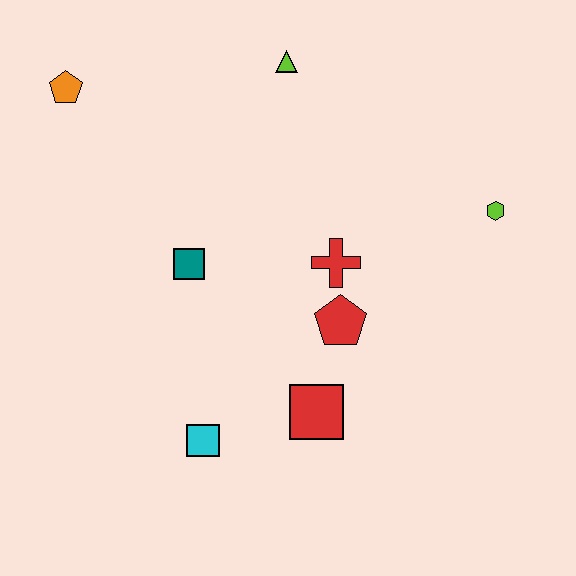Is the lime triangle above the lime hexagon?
Yes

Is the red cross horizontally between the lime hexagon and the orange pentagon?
Yes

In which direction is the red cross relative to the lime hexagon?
The red cross is to the left of the lime hexagon.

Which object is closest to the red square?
The red pentagon is closest to the red square.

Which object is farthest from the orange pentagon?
The lime hexagon is farthest from the orange pentagon.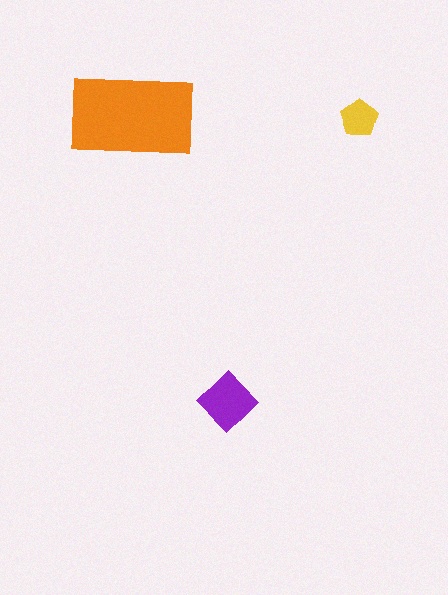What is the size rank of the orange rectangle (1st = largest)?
1st.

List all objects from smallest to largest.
The yellow pentagon, the purple diamond, the orange rectangle.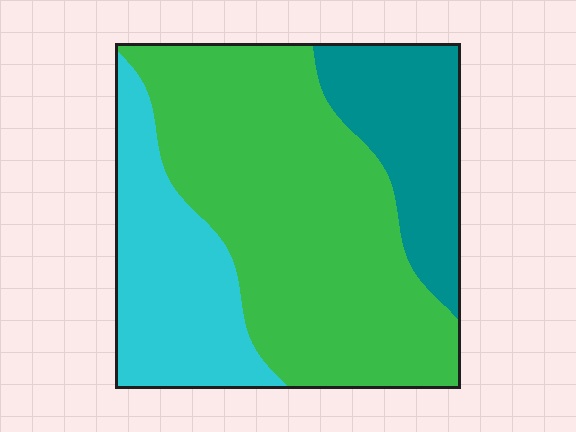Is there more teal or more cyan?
Cyan.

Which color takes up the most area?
Green, at roughly 55%.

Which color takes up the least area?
Teal, at roughly 20%.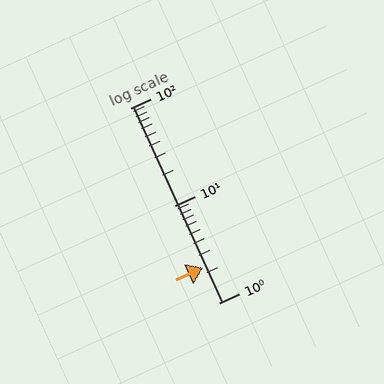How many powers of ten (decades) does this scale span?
The scale spans 2 decades, from 1 to 100.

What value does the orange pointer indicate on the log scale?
The pointer indicates approximately 2.3.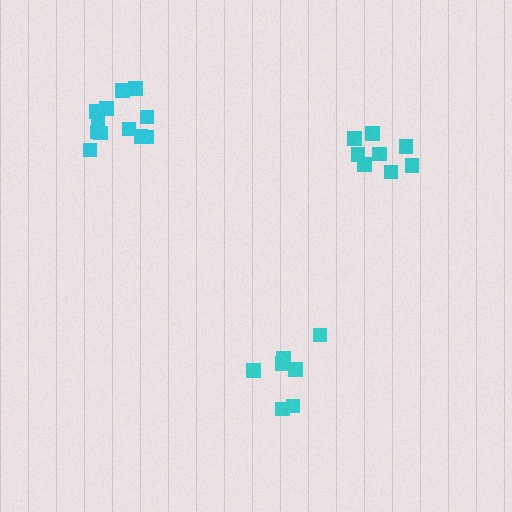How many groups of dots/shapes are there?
There are 3 groups.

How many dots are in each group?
Group 1: 8 dots, Group 2: 7 dots, Group 3: 12 dots (27 total).